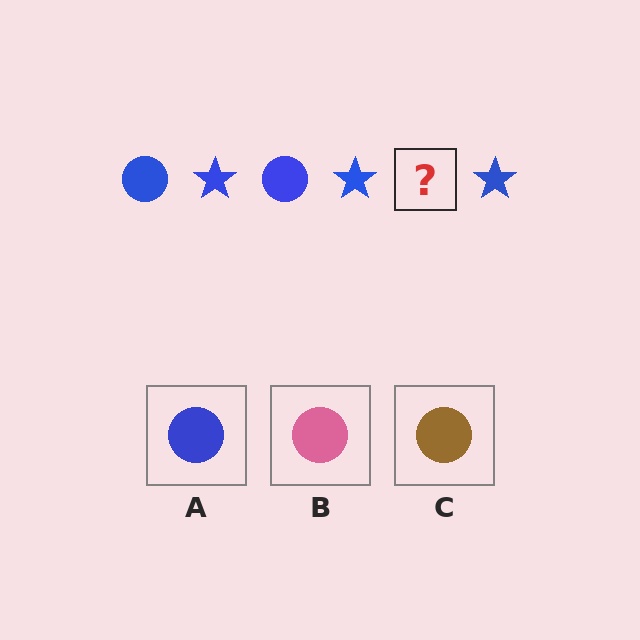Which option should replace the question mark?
Option A.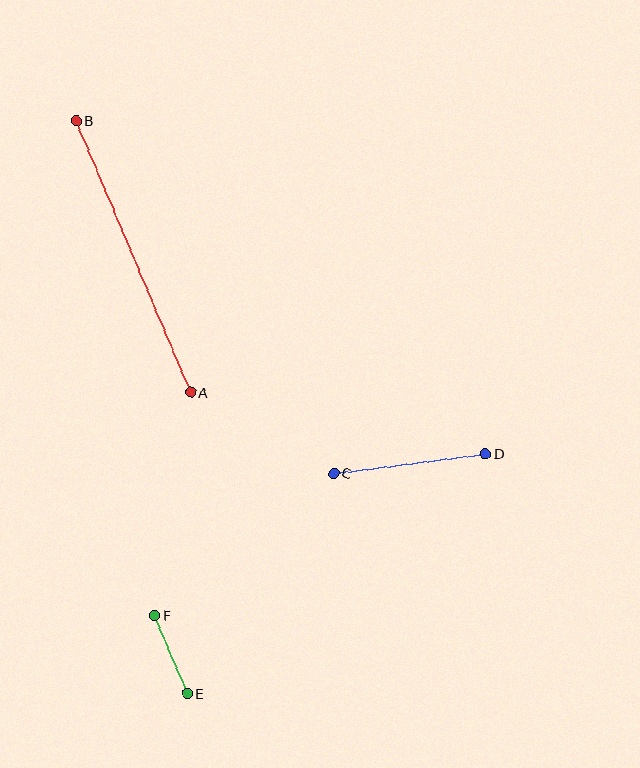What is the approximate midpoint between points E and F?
The midpoint is at approximately (171, 654) pixels.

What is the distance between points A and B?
The distance is approximately 295 pixels.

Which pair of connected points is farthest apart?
Points A and B are farthest apart.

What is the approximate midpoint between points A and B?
The midpoint is at approximately (133, 257) pixels.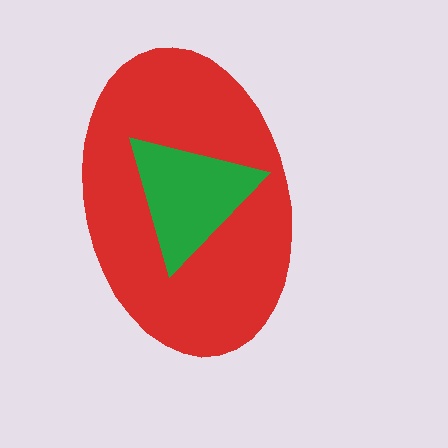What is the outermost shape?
The red ellipse.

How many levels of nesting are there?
2.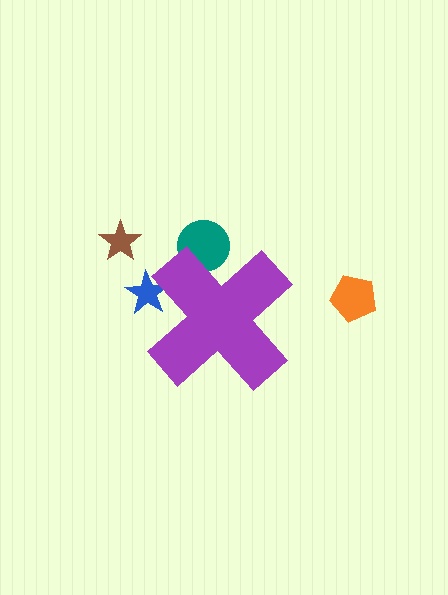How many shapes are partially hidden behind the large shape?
2 shapes are partially hidden.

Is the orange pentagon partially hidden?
No, the orange pentagon is fully visible.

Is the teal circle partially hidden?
Yes, the teal circle is partially hidden behind the purple cross.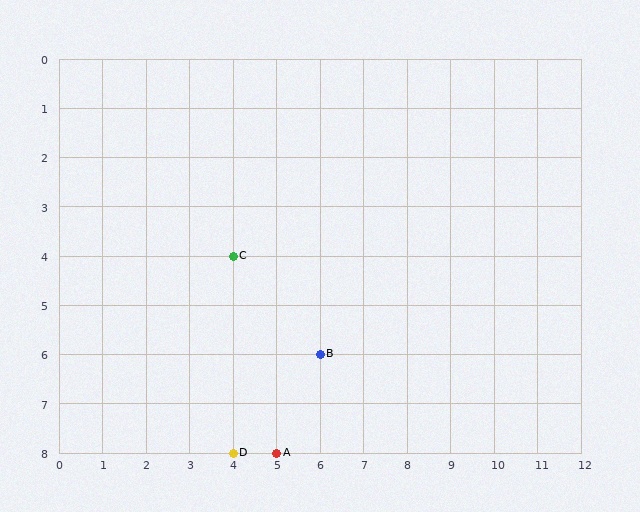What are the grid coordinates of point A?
Point A is at grid coordinates (5, 8).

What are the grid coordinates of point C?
Point C is at grid coordinates (4, 4).